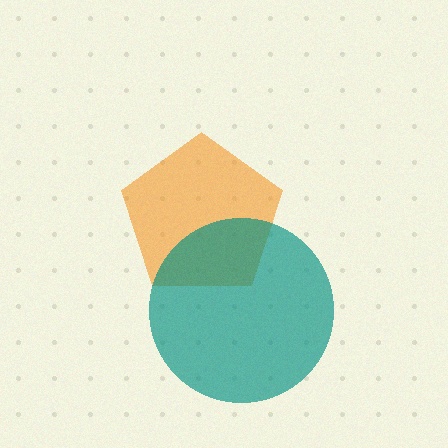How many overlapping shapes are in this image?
There are 2 overlapping shapes in the image.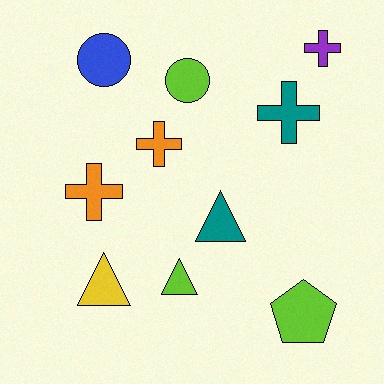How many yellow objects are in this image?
There is 1 yellow object.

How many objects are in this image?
There are 10 objects.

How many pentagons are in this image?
There is 1 pentagon.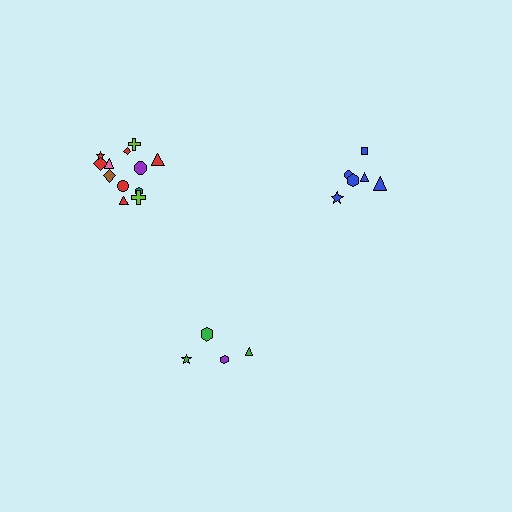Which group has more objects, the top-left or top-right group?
The top-left group.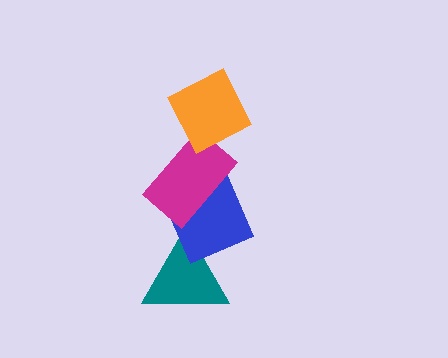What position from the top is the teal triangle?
The teal triangle is 4th from the top.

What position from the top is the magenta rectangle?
The magenta rectangle is 2nd from the top.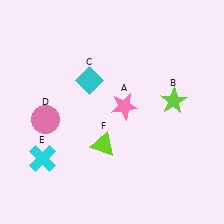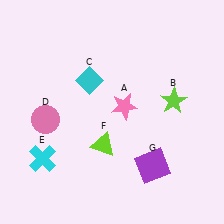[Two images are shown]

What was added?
A purple square (G) was added in Image 2.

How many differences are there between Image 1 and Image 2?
There is 1 difference between the two images.